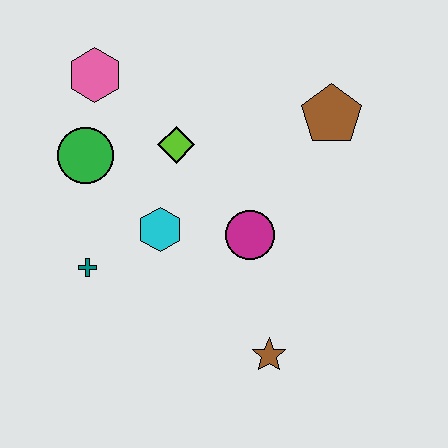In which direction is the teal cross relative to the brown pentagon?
The teal cross is to the left of the brown pentagon.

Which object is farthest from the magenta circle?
The pink hexagon is farthest from the magenta circle.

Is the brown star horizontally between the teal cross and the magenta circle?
No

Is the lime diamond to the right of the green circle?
Yes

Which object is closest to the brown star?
The magenta circle is closest to the brown star.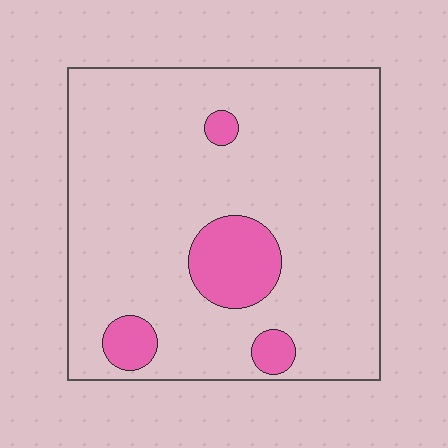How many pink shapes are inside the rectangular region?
4.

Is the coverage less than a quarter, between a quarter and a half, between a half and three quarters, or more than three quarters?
Less than a quarter.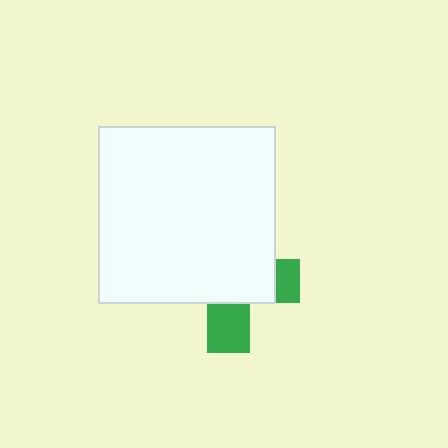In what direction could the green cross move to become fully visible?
The green cross could move down. That would shift it out from behind the white square entirely.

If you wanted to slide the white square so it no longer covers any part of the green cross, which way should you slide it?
Slide it up — that is the most direct way to separate the two shapes.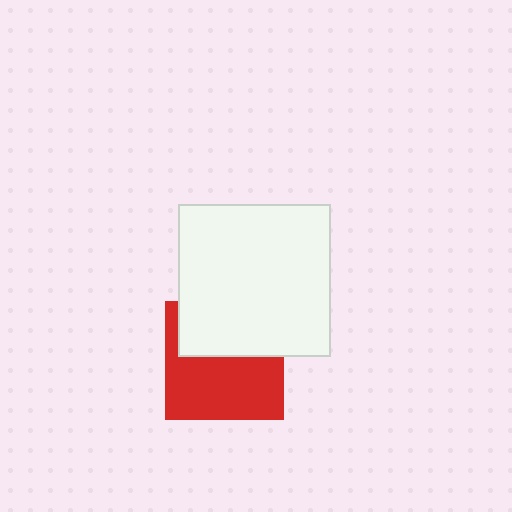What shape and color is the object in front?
The object in front is a white square.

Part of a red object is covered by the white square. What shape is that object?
It is a square.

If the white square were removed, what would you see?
You would see the complete red square.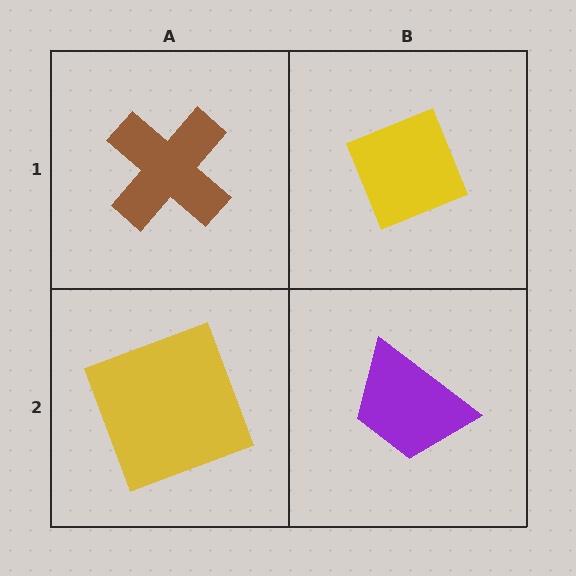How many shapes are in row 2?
2 shapes.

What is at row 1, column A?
A brown cross.